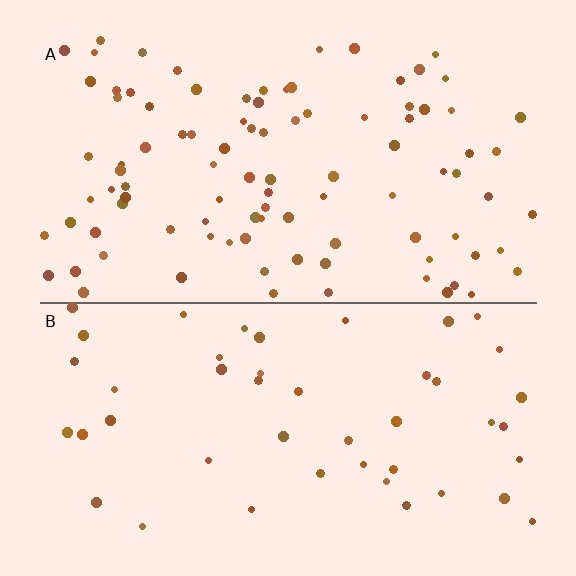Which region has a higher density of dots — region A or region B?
A (the top).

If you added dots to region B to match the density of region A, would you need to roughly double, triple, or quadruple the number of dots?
Approximately double.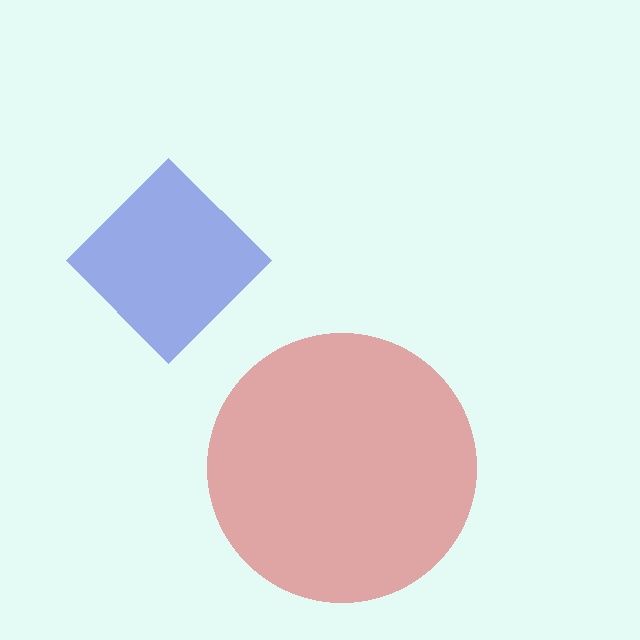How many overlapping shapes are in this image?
There are 2 overlapping shapes in the image.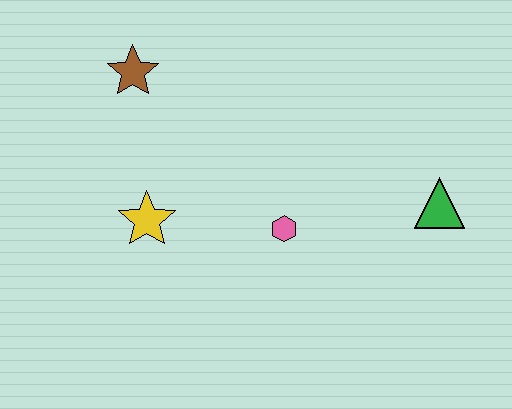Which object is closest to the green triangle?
The pink hexagon is closest to the green triangle.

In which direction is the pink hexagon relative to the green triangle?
The pink hexagon is to the left of the green triangle.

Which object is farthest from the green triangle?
The brown star is farthest from the green triangle.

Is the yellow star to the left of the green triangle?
Yes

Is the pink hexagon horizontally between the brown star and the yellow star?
No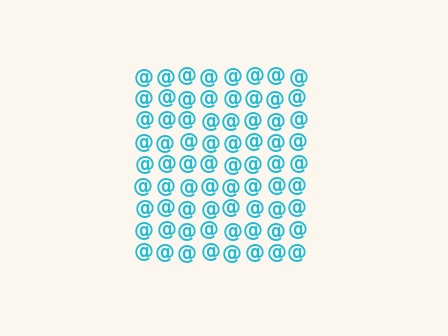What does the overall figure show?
The overall figure shows a square.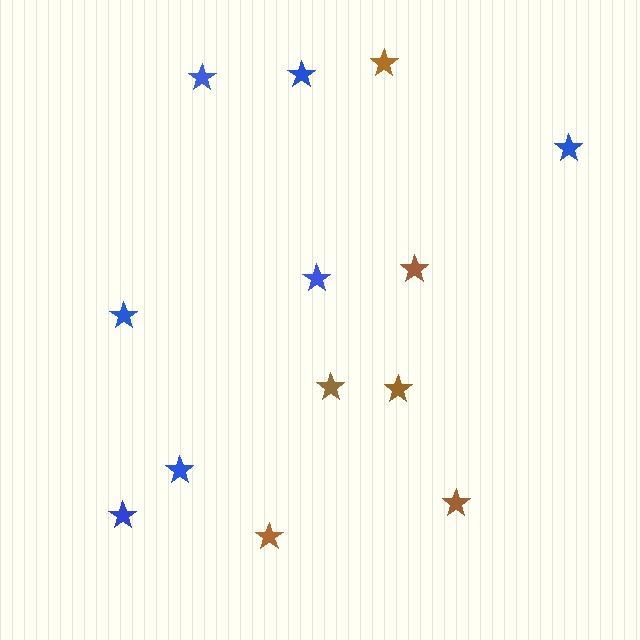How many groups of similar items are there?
There are 2 groups: one group of brown stars (6) and one group of blue stars (7).